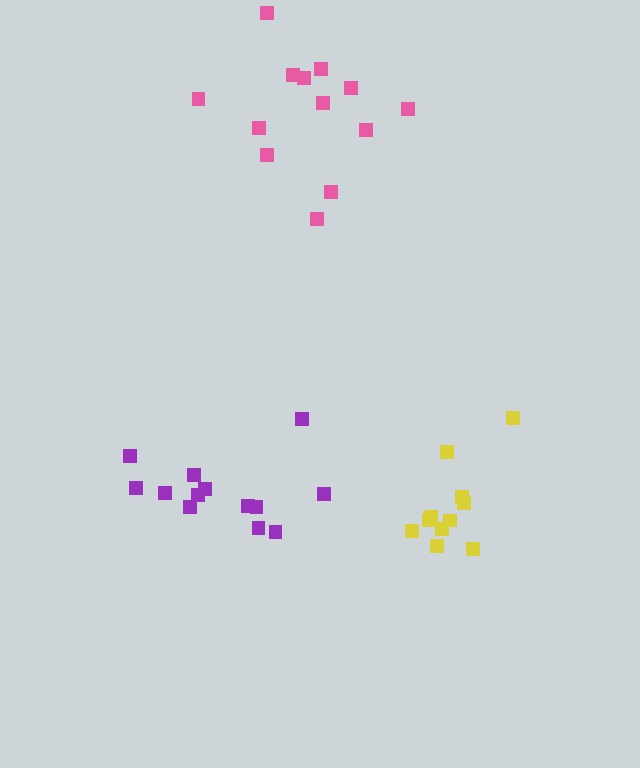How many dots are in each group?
Group 1: 13 dots, Group 2: 11 dots, Group 3: 13 dots (37 total).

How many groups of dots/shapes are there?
There are 3 groups.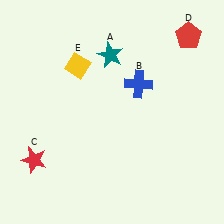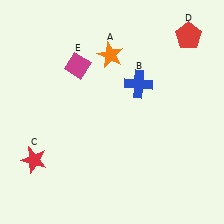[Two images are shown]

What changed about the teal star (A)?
In Image 1, A is teal. In Image 2, it changed to orange.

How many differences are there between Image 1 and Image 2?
There are 2 differences between the two images.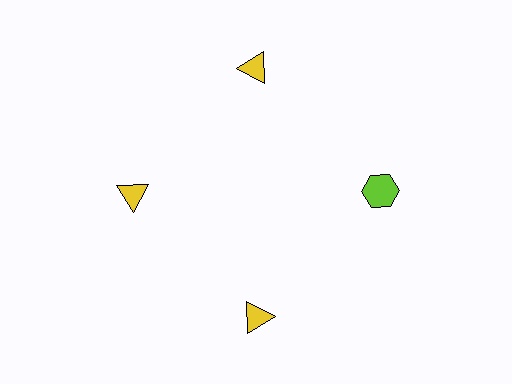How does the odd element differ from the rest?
It differs in both color (lime instead of yellow) and shape (hexagon instead of triangle).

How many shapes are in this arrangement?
There are 4 shapes arranged in a ring pattern.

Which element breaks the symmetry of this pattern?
The lime hexagon at roughly the 3 o'clock position breaks the symmetry. All other shapes are yellow triangles.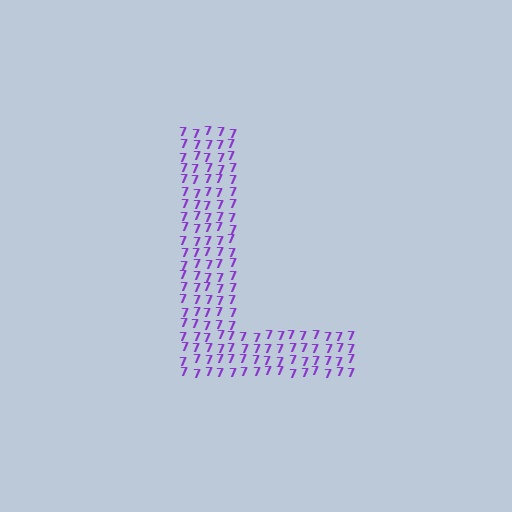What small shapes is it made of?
It is made of small digit 7's.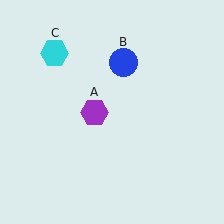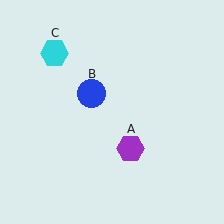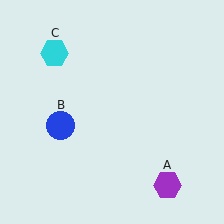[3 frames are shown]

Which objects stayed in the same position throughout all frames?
Cyan hexagon (object C) remained stationary.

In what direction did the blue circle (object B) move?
The blue circle (object B) moved down and to the left.